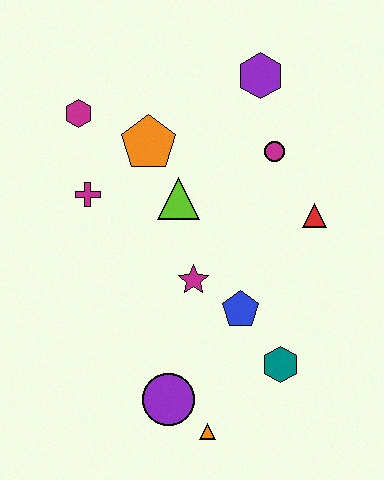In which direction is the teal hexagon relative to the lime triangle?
The teal hexagon is below the lime triangle.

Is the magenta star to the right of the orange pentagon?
Yes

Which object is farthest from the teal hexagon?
The magenta hexagon is farthest from the teal hexagon.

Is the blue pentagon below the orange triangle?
No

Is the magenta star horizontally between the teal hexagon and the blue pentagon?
No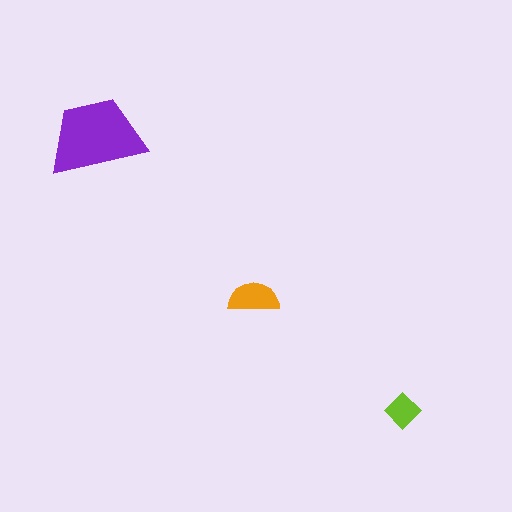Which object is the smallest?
The lime diamond.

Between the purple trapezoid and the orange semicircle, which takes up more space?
The purple trapezoid.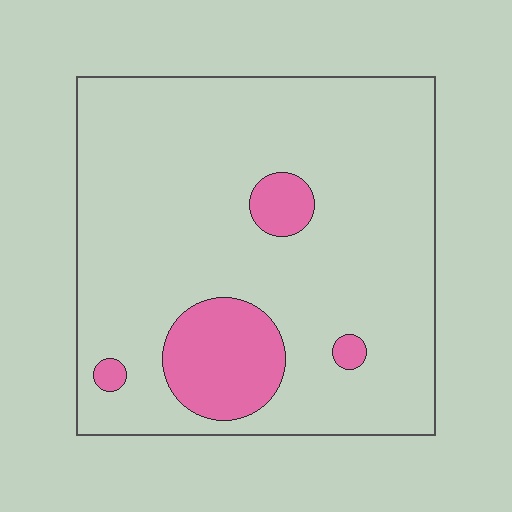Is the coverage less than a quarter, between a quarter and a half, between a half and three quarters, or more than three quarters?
Less than a quarter.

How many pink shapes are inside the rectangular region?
4.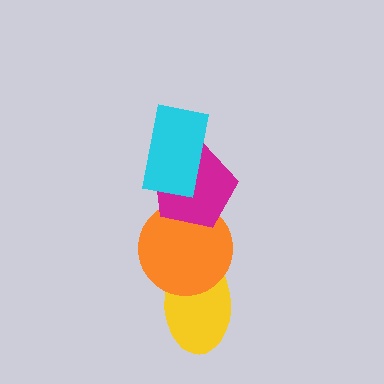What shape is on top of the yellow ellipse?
The orange circle is on top of the yellow ellipse.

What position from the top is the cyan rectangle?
The cyan rectangle is 1st from the top.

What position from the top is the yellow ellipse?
The yellow ellipse is 4th from the top.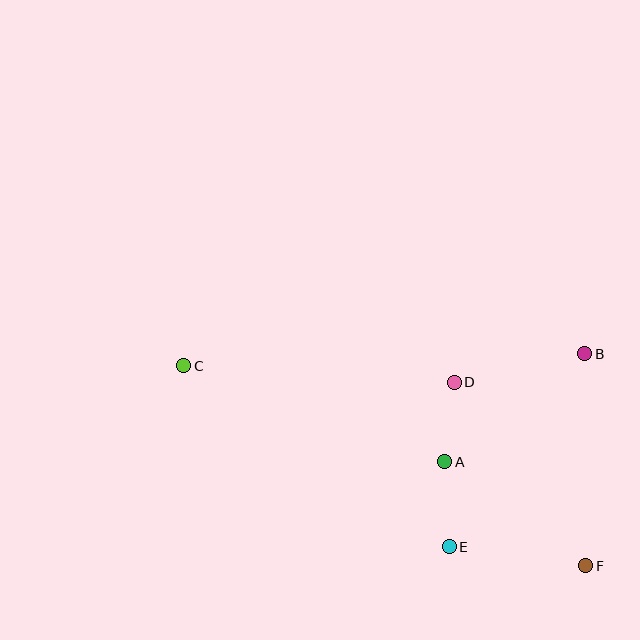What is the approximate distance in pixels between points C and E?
The distance between C and E is approximately 322 pixels.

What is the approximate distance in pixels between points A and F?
The distance between A and F is approximately 175 pixels.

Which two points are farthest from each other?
Points C and F are farthest from each other.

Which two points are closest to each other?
Points A and D are closest to each other.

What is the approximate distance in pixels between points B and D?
The distance between B and D is approximately 134 pixels.